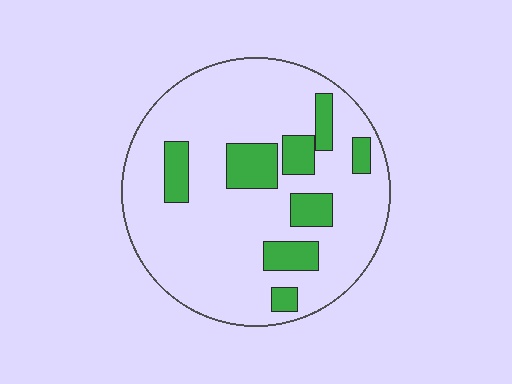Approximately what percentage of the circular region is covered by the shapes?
Approximately 20%.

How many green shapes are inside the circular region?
8.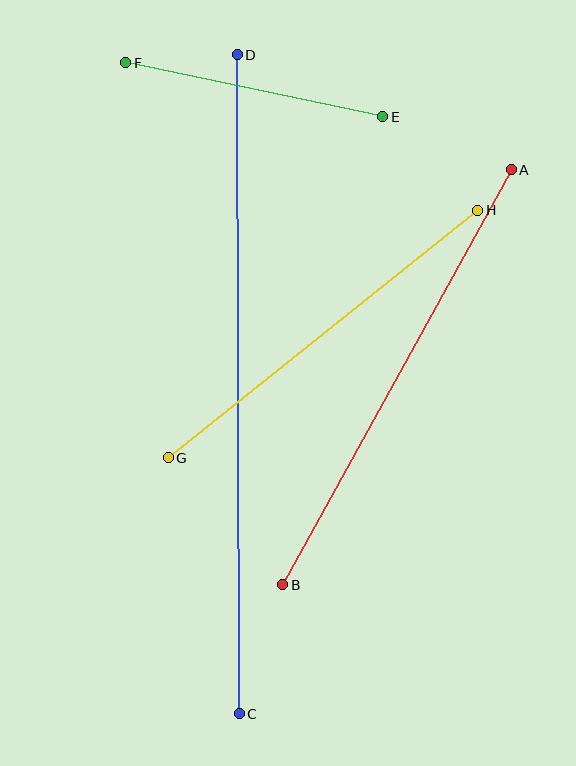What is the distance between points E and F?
The distance is approximately 263 pixels.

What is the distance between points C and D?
The distance is approximately 659 pixels.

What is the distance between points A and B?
The distance is approximately 474 pixels.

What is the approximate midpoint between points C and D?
The midpoint is at approximately (238, 384) pixels.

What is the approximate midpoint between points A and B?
The midpoint is at approximately (397, 377) pixels.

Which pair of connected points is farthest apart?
Points C and D are farthest apart.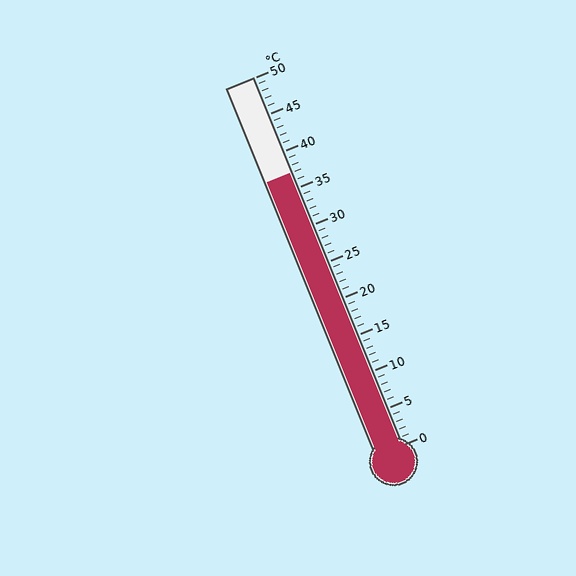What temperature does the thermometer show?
The thermometer shows approximately 37°C.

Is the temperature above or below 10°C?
The temperature is above 10°C.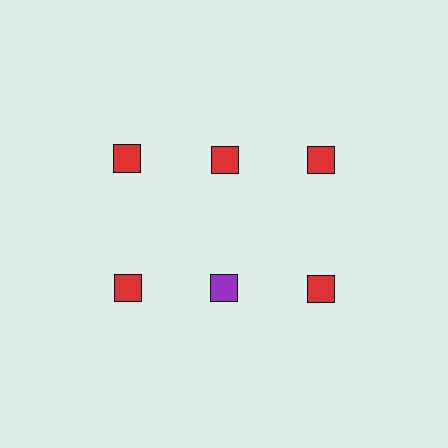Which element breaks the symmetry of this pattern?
The purple square in the second row, second from left column breaks the symmetry. All other shapes are red squares.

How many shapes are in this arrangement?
There are 6 shapes arranged in a grid pattern.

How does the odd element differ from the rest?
It has a different color: purple instead of red.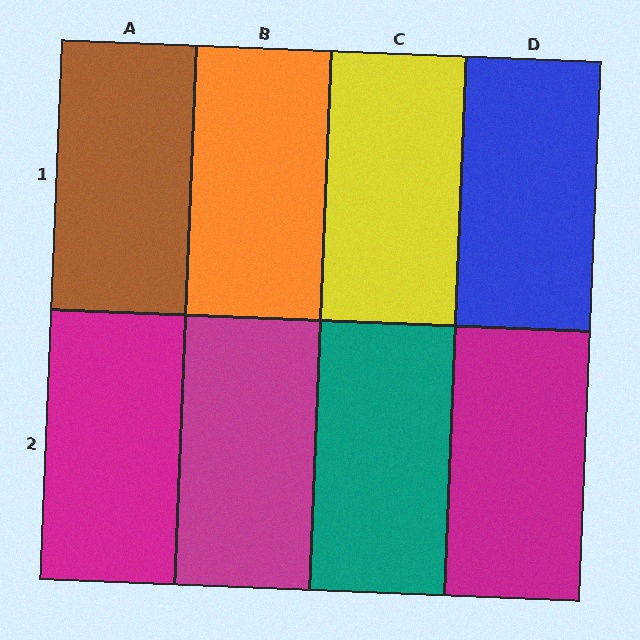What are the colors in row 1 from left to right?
Brown, orange, yellow, blue.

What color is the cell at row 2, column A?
Magenta.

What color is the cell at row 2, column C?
Teal.